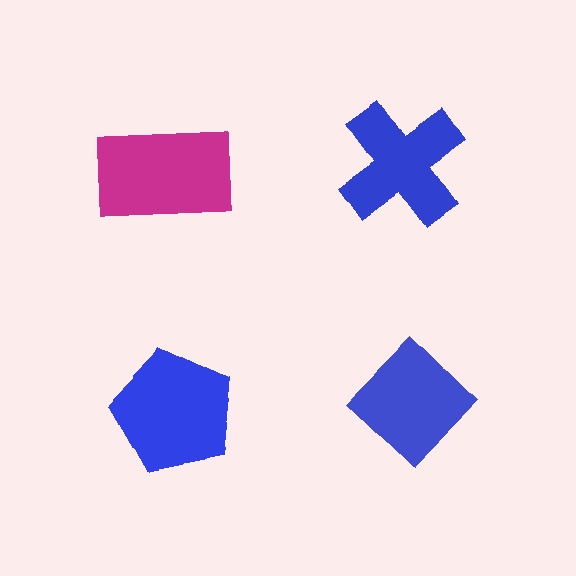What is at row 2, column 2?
A blue diamond.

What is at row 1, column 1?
A magenta rectangle.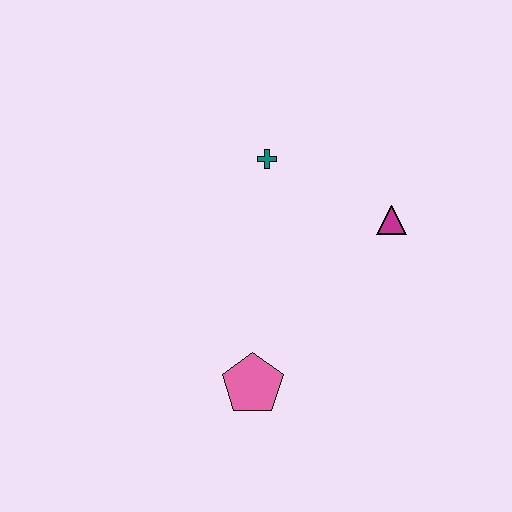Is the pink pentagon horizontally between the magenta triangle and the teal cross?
No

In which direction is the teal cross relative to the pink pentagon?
The teal cross is above the pink pentagon.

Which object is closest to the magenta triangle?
The teal cross is closest to the magenta triangle.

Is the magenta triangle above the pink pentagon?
Yes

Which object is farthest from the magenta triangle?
The pink pentagon is farthest from the magenta triangle.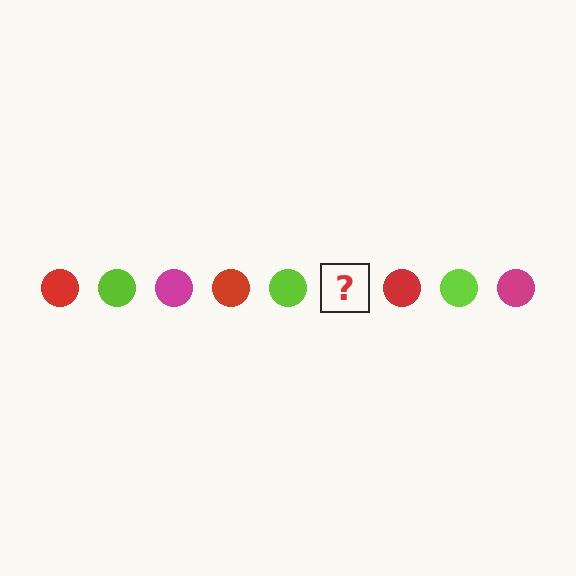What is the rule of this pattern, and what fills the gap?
The rule is that the pattern cycles through red, lime, magenta circles. The gap should be filled with a magenta circle.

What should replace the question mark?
The question mark should be replaced with a magenta circle.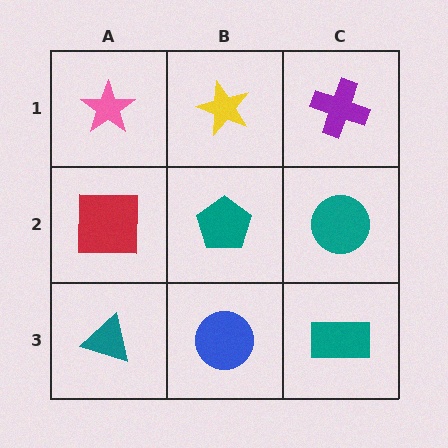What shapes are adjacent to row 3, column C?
A teal circle (row 2, column C), a blue circle (row 3, column B).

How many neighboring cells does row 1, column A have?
2.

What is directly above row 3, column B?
A teal pentagon.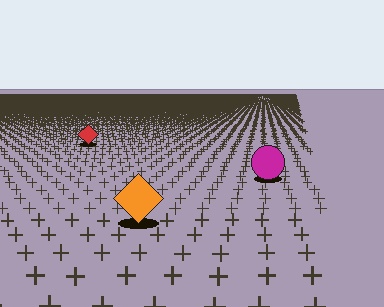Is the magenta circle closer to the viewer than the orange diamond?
No. The orange diamond is closer — you can tell from the texture gradient: the ground texture is coarser near it.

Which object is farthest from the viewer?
The red diamond is farthest from the viewer. It appears smaller and the ground texture around it is denser.